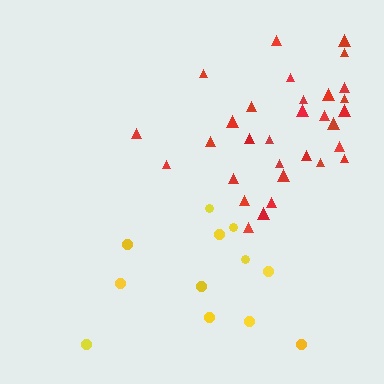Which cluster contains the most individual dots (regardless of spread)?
Red (32).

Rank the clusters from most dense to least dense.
red, yellow.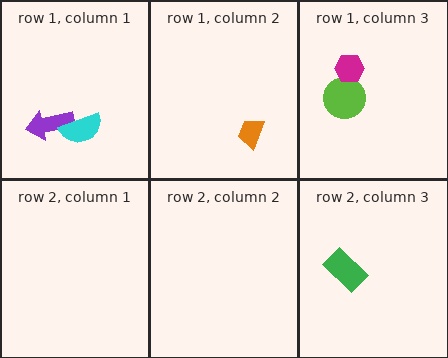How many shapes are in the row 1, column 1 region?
2.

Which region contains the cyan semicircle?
The row 1, column 1 region.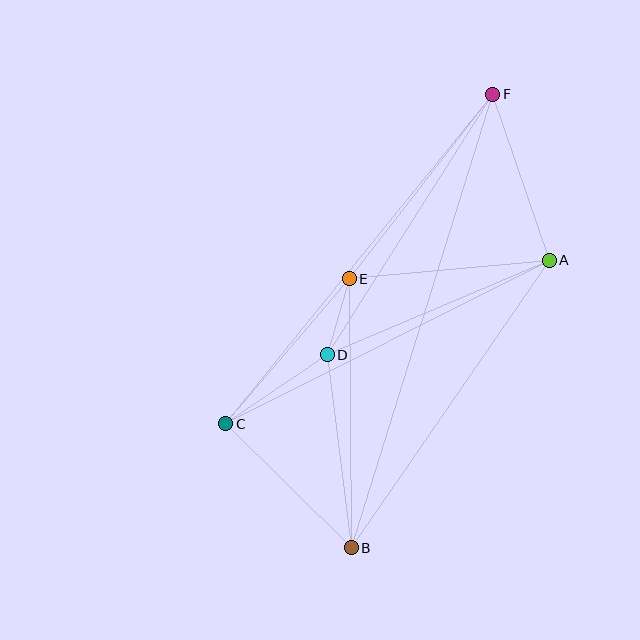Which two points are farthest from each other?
Points B and F are farthest from each other.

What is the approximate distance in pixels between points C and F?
The distance between C and F is approximately 424 pixels.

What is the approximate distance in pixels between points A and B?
The distance between A and B is approximately 349 pixels.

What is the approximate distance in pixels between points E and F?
The distance between E and F is approximately 234 pixels.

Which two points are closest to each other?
Points D and E are closest to each other.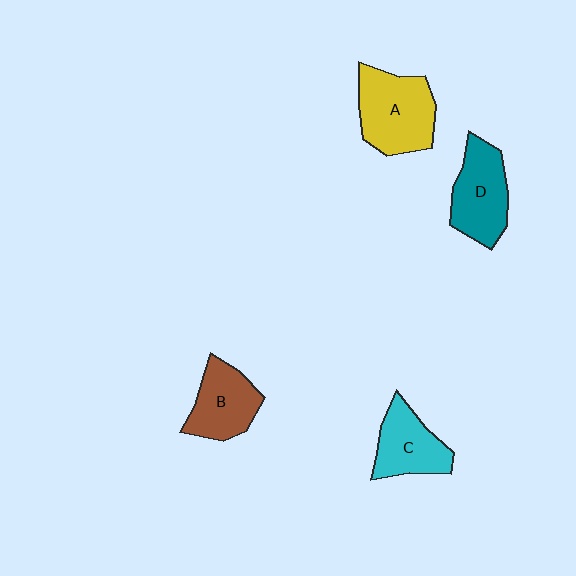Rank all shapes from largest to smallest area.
From largest to smallest: A (yellow), D (teal), B (brown), C (cyan).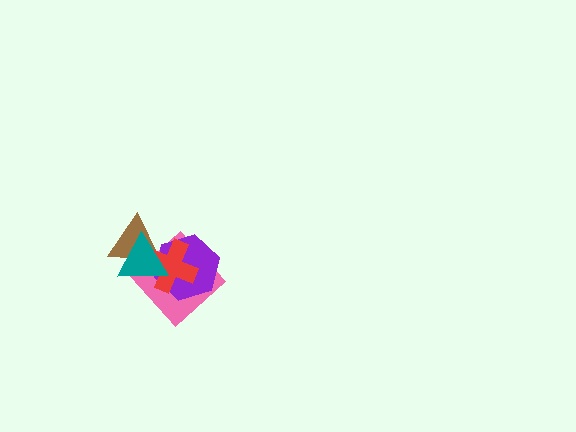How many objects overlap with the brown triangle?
4 objects overlap with the brown triangle.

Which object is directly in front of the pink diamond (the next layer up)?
The purple hexagon is directly in front of the pink diamond.